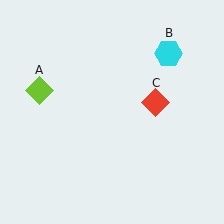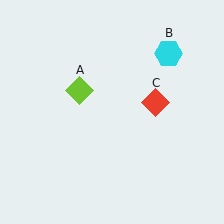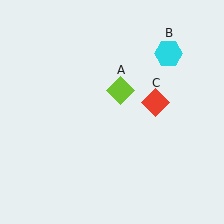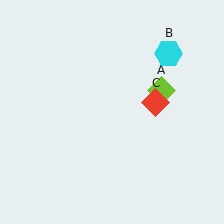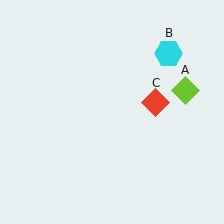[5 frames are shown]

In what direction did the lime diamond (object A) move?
The lime diamond (object A) moved right.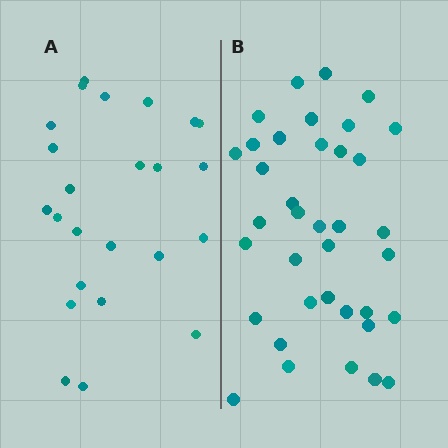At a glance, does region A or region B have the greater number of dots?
Region B (the right region) has more dots.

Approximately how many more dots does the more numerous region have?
Region B has approximately 15 more dots than region A.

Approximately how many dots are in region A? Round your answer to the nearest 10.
About 20 dots. (The exact count is 24, which rounds to 20.)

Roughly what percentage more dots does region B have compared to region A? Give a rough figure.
About 55% more.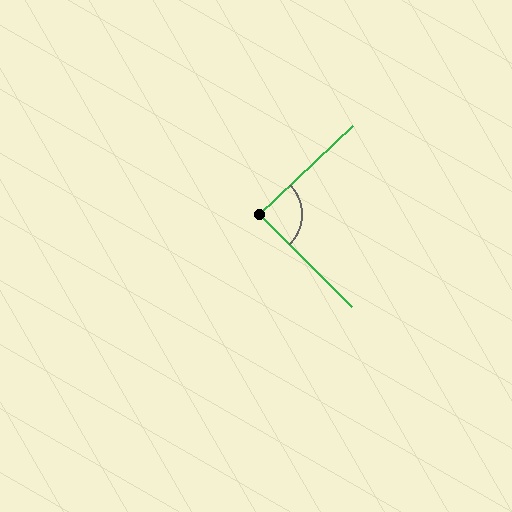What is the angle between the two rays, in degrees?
Approximately 88 degrees.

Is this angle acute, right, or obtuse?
It is approximately a right angle.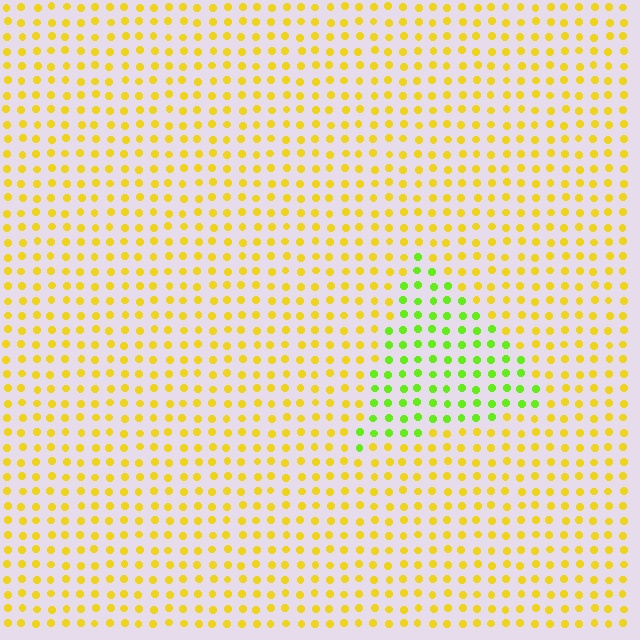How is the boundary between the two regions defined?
The boundary is defined purely by a slight shift in hue (about 47 degrees). Spacing, size, and orientation are identical on both sides.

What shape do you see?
I see a triangle.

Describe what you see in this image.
The image is filled with small yellow elements in a uniform arrangement. A triangle-shaped region is visible where the elements are tinted to a slightly different hue, forming a subtle color boundary.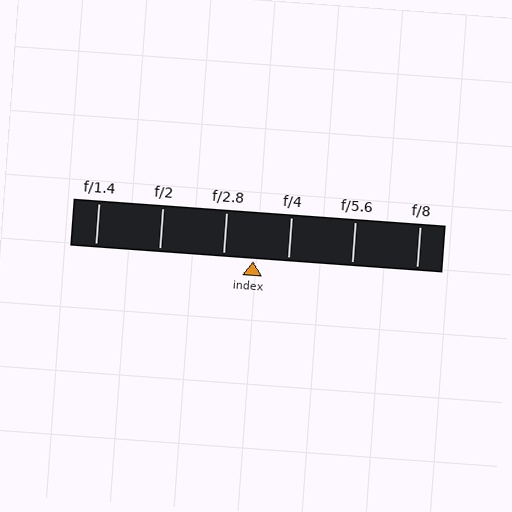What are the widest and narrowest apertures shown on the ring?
The widest aperture shown is f/1.4 and the narrowest is f/8.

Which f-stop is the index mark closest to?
The index mark is closest to f/2.8.